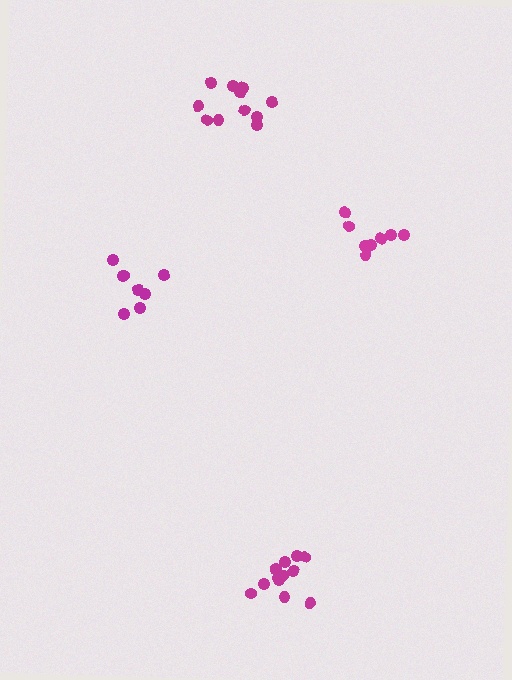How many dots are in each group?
Group 1: 12 dots, Group 2: 8 dots, Group 3: 11 dots, Group 4: 8 dots (39 total).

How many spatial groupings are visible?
There are 4 spatial groupings.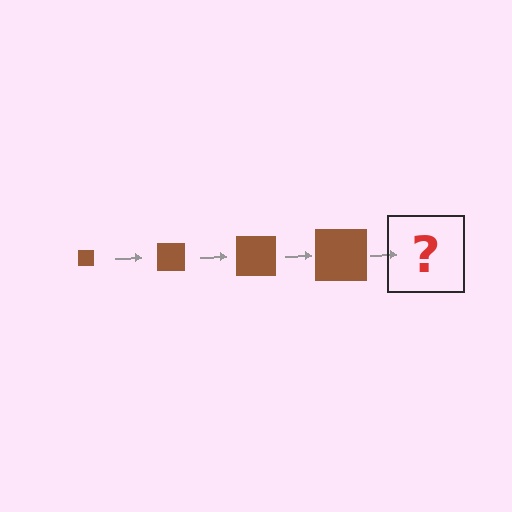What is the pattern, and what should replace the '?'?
The pattern is that the square gets progressively larger each step. The '?' should be a brown square, larger than the previous one.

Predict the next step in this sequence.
The next step is a brown square, larger than the previous one.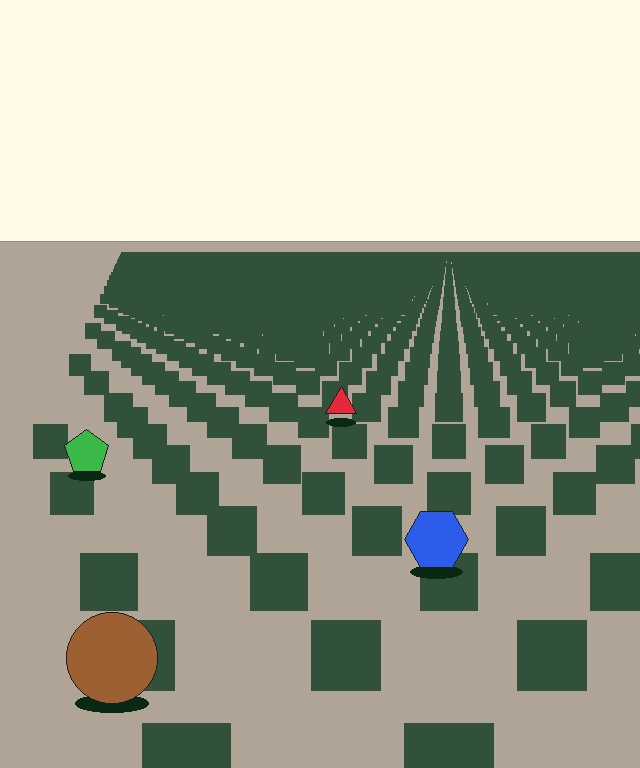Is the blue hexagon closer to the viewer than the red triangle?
Yes. The blue hexagon is closer — you can tell from the texture gradient: the ground texture is coarser near it.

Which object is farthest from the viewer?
The red triangle is farthest from the viewer. It appears smaller and the ground texture around it is denser.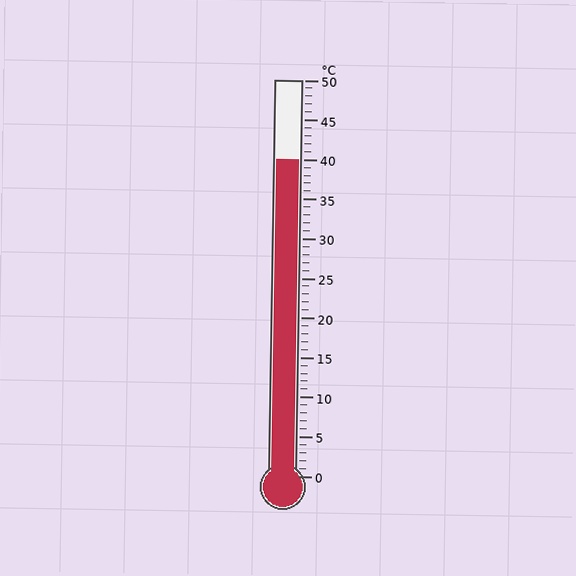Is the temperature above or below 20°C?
The temperature is above 20°C.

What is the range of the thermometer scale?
The thermometer scale ranges from 0°C to 50°C.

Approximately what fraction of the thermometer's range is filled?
The thermometer is filled to approximately 80% of its range.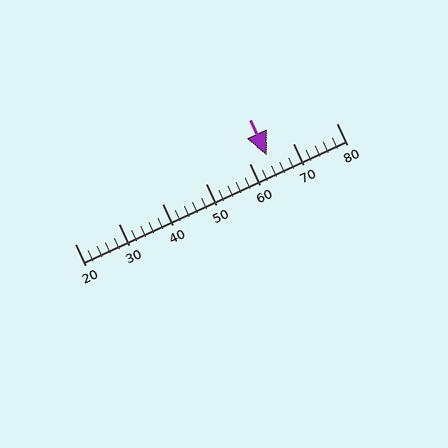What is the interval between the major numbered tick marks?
The major tick marks are spaced 10 units apart.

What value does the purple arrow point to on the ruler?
The purple arrow points to approximately 64.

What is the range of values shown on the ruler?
The ruler shows values from 20 to 80.